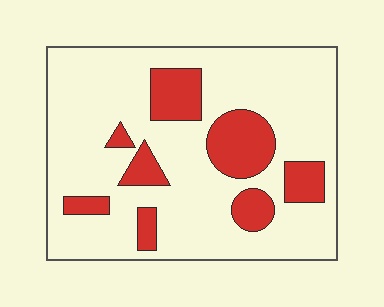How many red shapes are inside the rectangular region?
8.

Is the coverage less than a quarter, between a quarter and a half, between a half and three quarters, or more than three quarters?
Less than a quarter.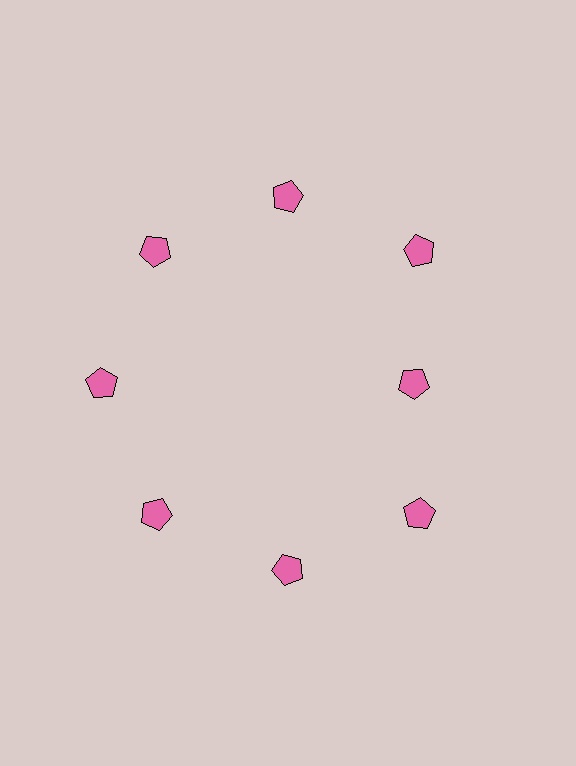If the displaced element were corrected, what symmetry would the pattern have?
It would have 8-fold rotational symmetry — the pattern would map onto itself every 45 degrees.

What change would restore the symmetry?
The symmetry would be restored by moving it outward, back onto the ring so that all 8 pentagons sit at equal angles and equal distance from the center.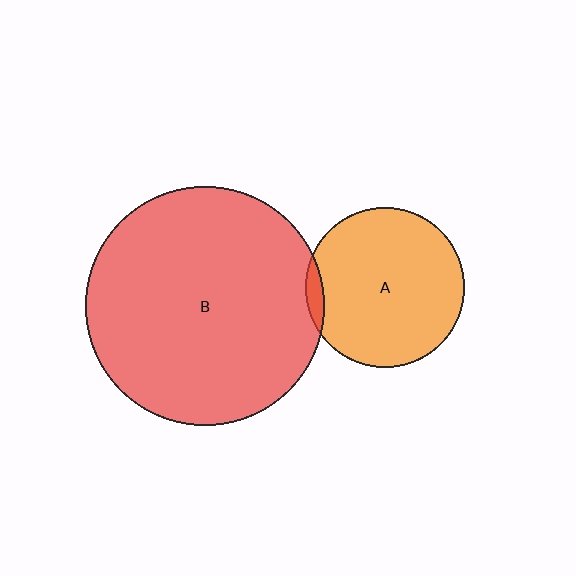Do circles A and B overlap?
Yes.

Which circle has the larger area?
Circle B (red).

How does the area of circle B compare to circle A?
Approximately 2.3 times.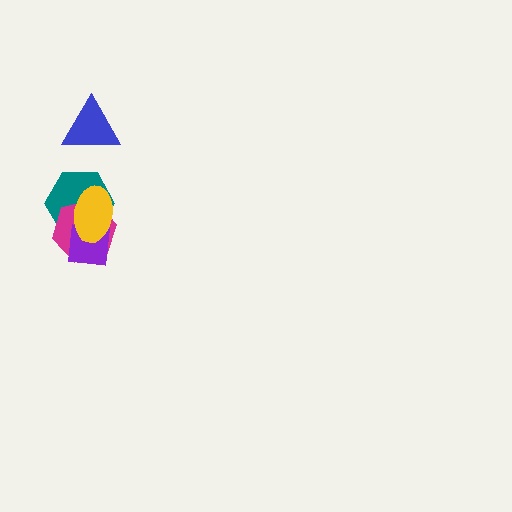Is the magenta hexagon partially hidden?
Yes, it is partially covered by another shape.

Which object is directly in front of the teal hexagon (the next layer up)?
The magenta hexagon is directly in front of the teal hexagon.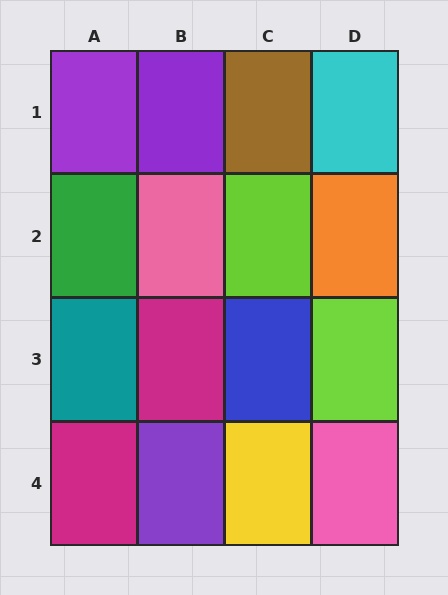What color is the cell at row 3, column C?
Blue.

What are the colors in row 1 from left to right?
Purple, purple, brown, cyan.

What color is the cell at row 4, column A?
Magenta.